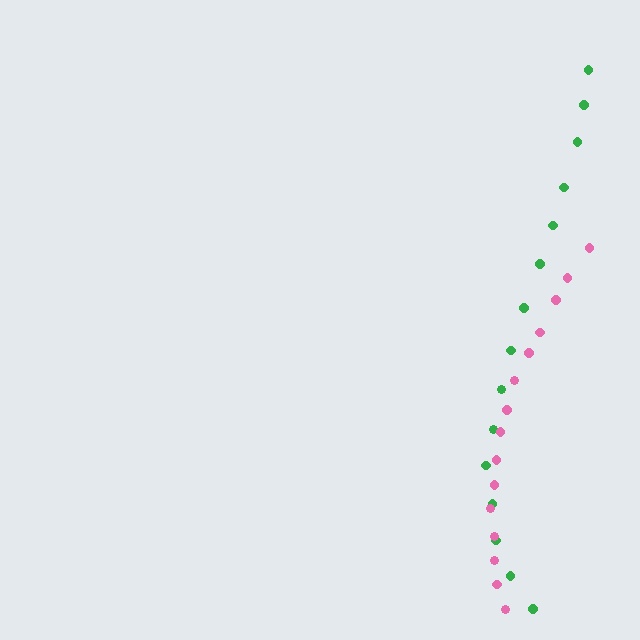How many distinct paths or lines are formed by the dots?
There are 2 distinct paths.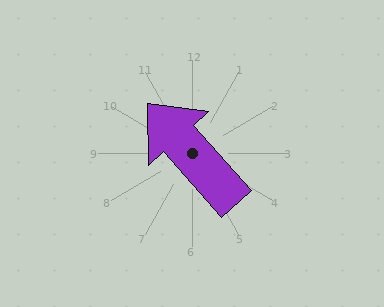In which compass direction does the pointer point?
Northwest.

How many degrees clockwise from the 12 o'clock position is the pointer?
Approximately 319 degrees.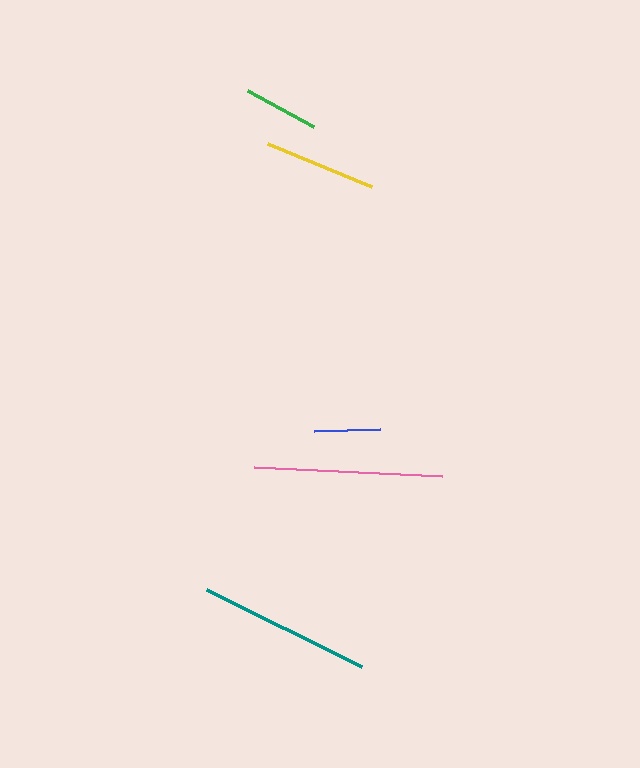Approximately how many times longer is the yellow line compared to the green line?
The yellow line is approximately 1.5 times the length of the green line.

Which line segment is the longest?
The pink line is the longest at approximately 189 pixels.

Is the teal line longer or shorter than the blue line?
The teal line is longer than the blue line.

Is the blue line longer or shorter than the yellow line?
The yellow line is longer than the blue line.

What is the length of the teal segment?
The teal segment is approximately 173 pixels long.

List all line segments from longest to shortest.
From longest to shortest: pink, teal, yellow, green, blue.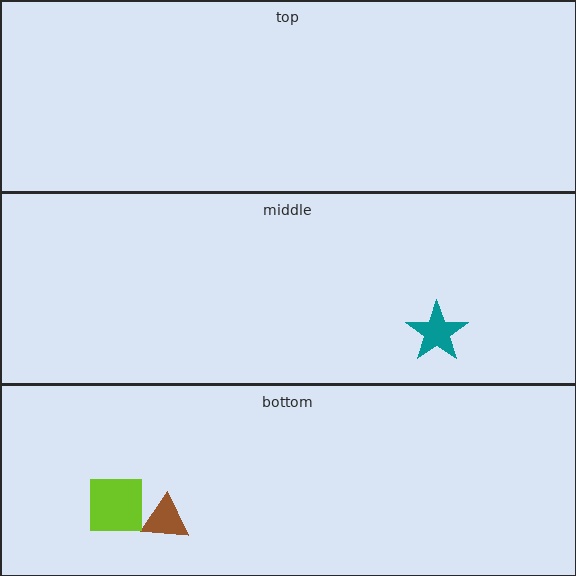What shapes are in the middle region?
The teal star.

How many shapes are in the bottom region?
2.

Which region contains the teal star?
The middle region.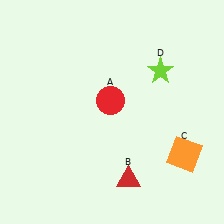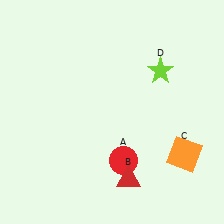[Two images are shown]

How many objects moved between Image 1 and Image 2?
1 object moved between the two images.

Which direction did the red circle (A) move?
The red circle (A) moved down.